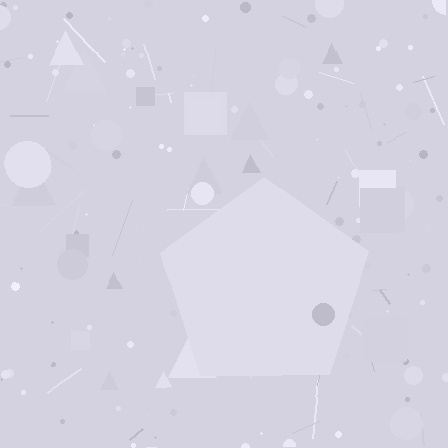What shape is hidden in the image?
A pentagon is hidden in the image.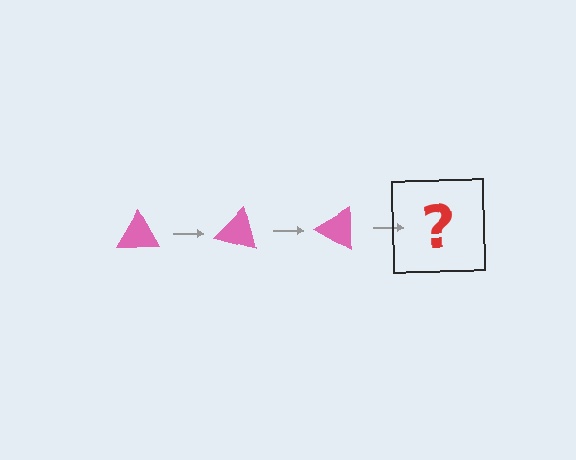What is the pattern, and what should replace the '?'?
The pattern is that the triangle rotates 15 degrees each step. The '?' should be a pink triangle rotated 45 degrees.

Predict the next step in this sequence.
The next step is a pink triangle rotated 45 degrees.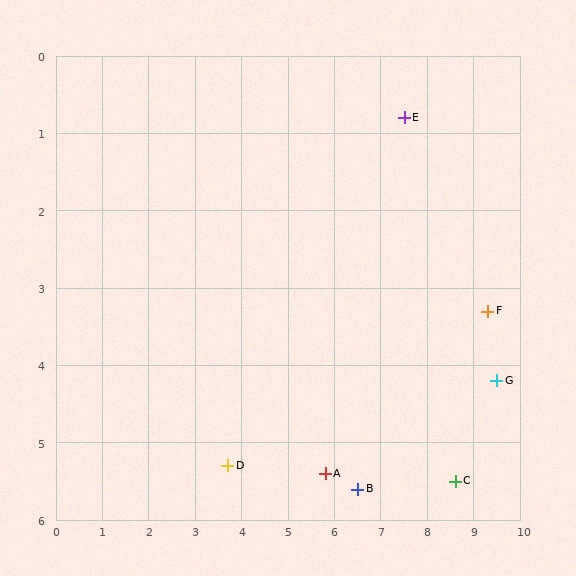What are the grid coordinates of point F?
Point F is at approximately (9.3, 3.3).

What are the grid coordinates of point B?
Point B is at approximately (6.5, 5.6).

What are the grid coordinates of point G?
Point G is at approximately (9.5, 4.2).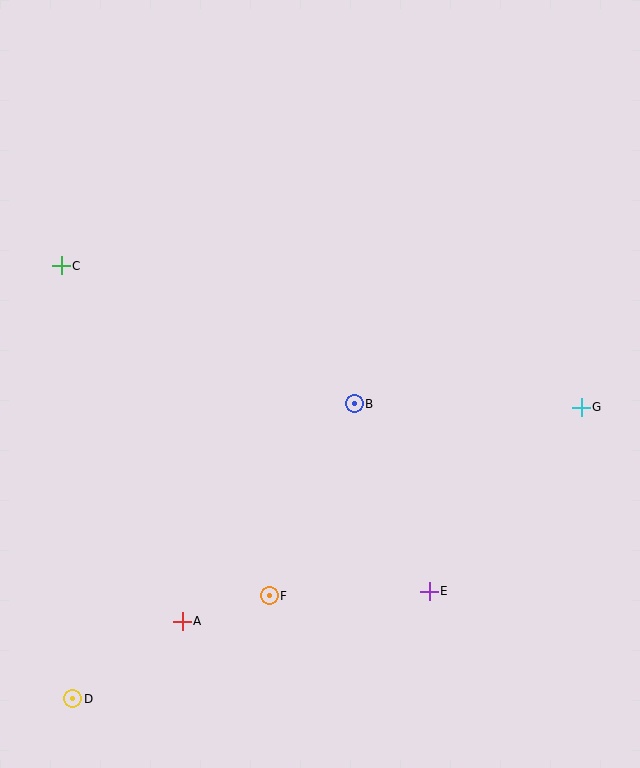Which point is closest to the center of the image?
Point B at (354, 404) is closest to the center.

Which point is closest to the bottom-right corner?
Point E is closest to the bottom-right corner.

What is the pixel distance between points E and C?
The distance between E and C is 491 pixels.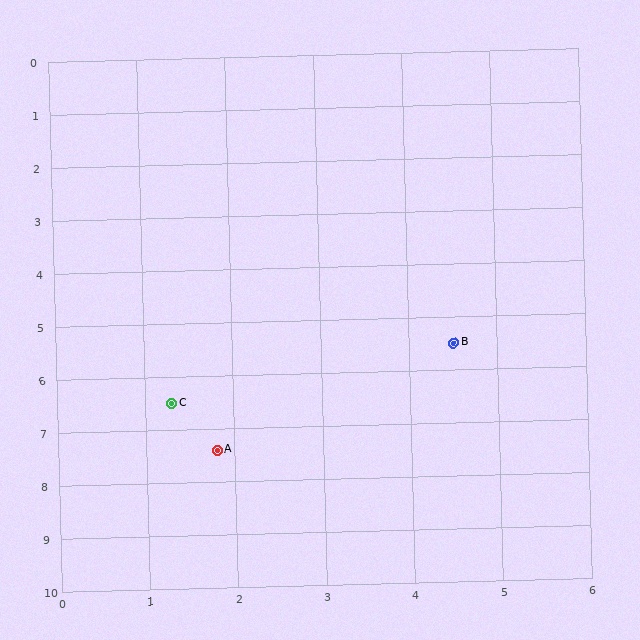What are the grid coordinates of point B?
Point B is at approximately (4.5, 5.5).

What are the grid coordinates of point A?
Point A is at approximately (1.8, 7.4).